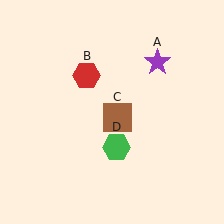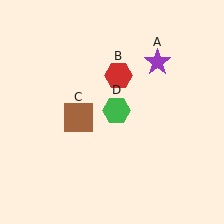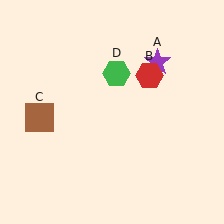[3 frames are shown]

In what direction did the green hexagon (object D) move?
The green hexagon (object D) moved up.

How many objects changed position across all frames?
3 objects changed position: red hexagon (object B), brown square (object C), green hexagon (object D).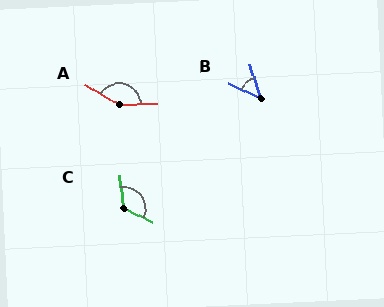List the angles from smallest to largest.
B (46°), C (123°), A (146°).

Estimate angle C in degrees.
Approximately 123 degrees.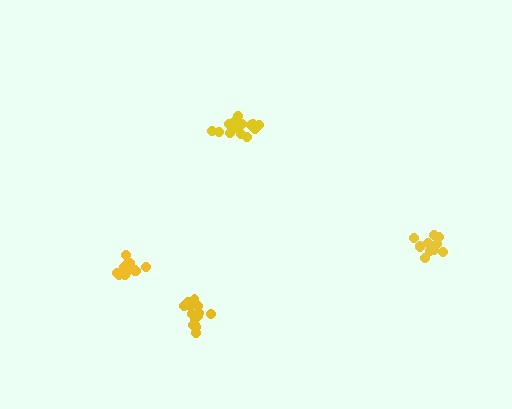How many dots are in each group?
Group 1: 14 dots, Group 2: 15 dots, Group 3: 13 dots, Group 4: 15 dots (57 total).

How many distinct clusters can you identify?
There are 4 distinct clusters.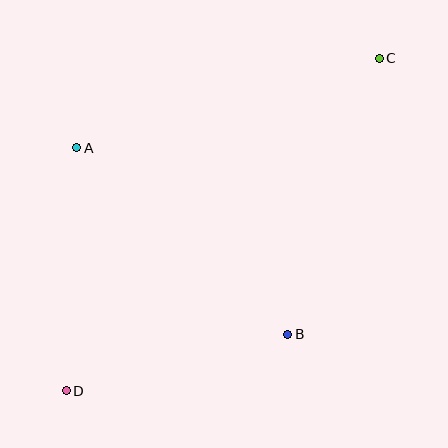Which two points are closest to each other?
Points B and D are closest to each other.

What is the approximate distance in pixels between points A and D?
The distance between A and D is approximately 243 pixels.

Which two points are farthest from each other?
Points C and D are farthest from each other.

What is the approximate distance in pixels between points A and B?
The distance between A and B is approximately 282 pixels.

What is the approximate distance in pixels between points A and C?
The distance between A and C is approximately 316 pixels.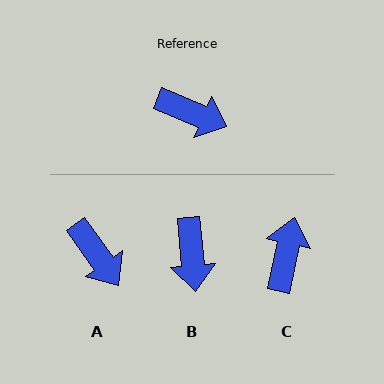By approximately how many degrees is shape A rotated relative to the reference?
Approximately 32 degrees clockwise.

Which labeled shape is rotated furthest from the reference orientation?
C, about 101 degrees away.